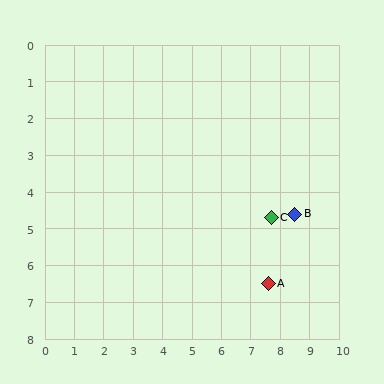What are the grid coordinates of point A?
Point A is at approximately (7.6, 6.5).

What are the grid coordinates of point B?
Point B is at approximately (8.5, 4.6).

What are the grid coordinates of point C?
Point C is at approximately (7.7, 4.7).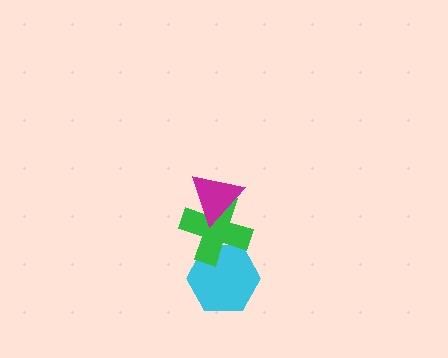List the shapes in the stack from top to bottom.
From top to bottom: the magenta triangle, the green cross, the cyan hexagon.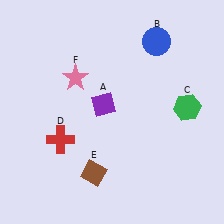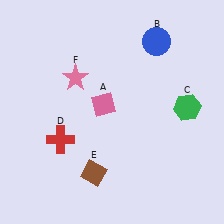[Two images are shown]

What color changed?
The diamond (A) changed from purple in Image 1 to pink in Image 2.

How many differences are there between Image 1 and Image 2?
There is 1 difference between the two images.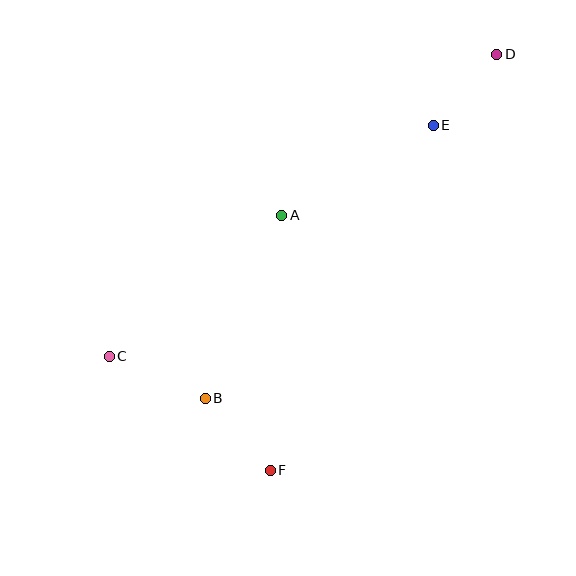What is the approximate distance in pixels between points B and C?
The distance between B and C is approximately 105 pixels.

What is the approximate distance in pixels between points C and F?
The distance between C and F is approximately 197 pixels.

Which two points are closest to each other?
Points D and E are closest to each other.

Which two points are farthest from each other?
Points C and D are farthest from each other.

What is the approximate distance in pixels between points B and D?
The distance between B and D is approximately 451 pixels.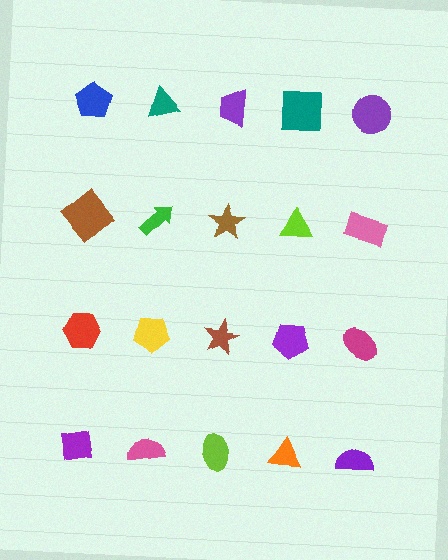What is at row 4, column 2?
A pink semicircle.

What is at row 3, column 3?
A brown star.